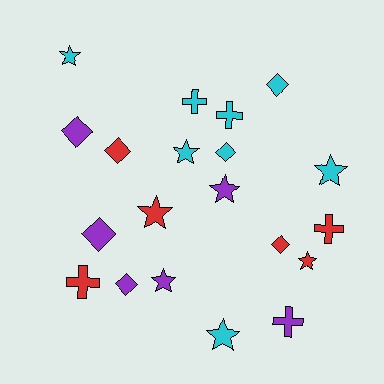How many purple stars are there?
There are 2 purple stars.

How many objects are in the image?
There are 20 objects.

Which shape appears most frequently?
Star, with 8 objects.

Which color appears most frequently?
Cyan, with 8 objects.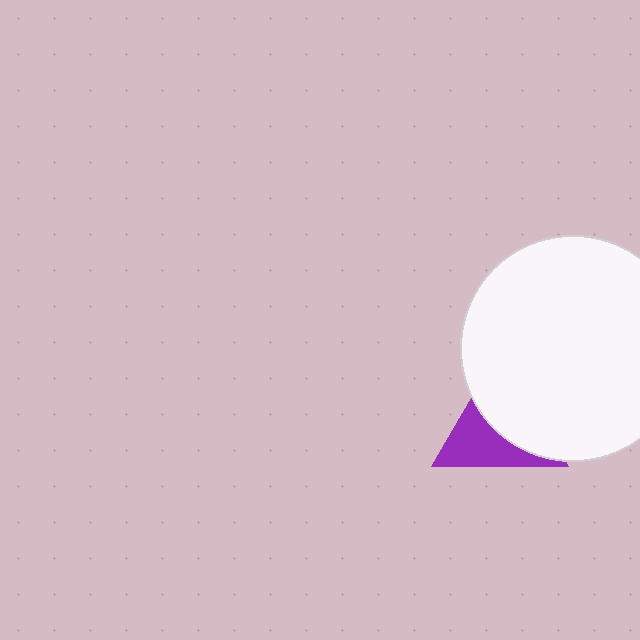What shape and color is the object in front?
The object in front is a white circle.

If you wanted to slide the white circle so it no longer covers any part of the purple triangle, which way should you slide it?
Slide it toward the upper-right — that is the most direct way to separate the two shapes.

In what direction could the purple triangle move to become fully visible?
The purple triangle could move toward the lower-left. That would shift it out from behind the white circle entirely.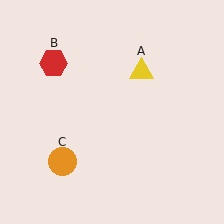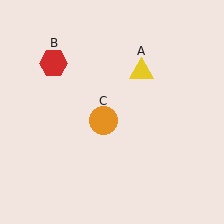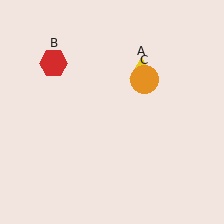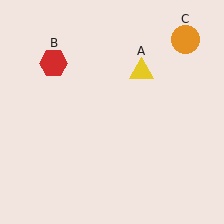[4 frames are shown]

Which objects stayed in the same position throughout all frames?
Yellow triangle (object A) and red hexagon (object B) remained stationary.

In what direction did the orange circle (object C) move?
The orange circle (object C) moved up and to the right.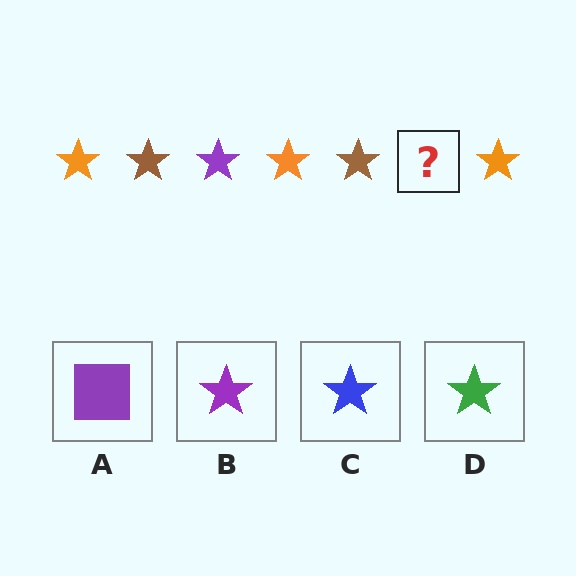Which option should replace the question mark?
Option B.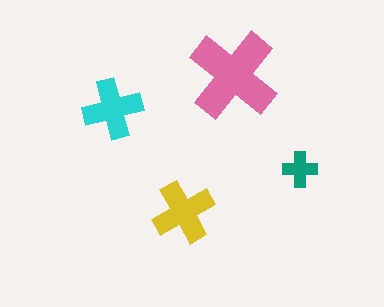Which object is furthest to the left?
The cyan cross is leftmost.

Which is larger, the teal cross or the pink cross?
The pink one.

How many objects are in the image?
There are 4 objects in the image.